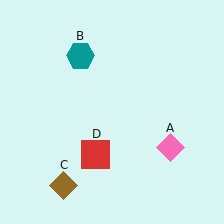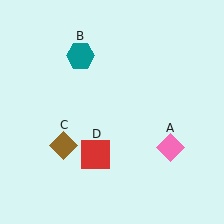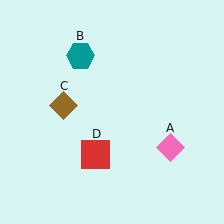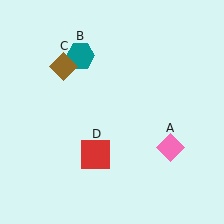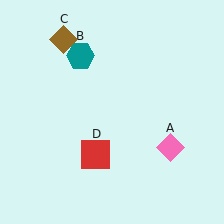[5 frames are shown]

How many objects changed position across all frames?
1 object changed position: brown diamond (object C).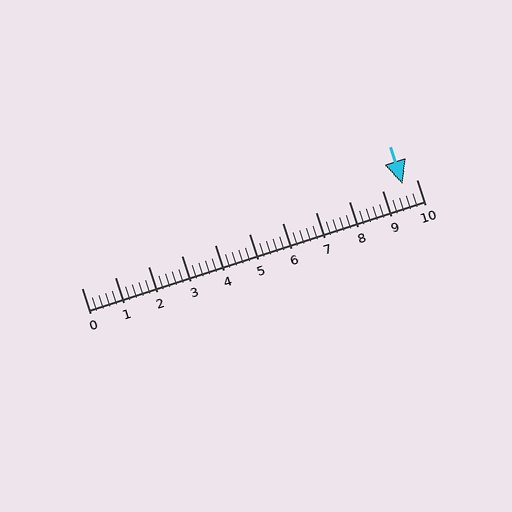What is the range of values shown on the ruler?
The ruler shows values from 0 to 10.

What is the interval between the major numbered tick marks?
The major tick marks are spaced 1 units apart.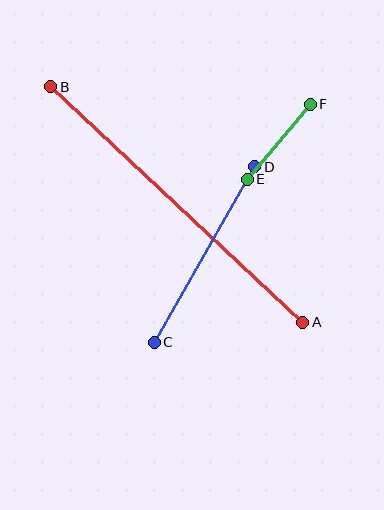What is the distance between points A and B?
The distance is approximately 345 pixels.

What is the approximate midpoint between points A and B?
The midpoint is at approximately (177, 205) pixels.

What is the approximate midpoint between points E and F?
The midpoint is at approximately (279, 142) pixels.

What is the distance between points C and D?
The distance is approximately 202 pixels.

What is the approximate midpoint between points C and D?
The midpoint is at approximately (205, 255) pixels.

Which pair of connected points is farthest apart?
Points A and B are farthest apart.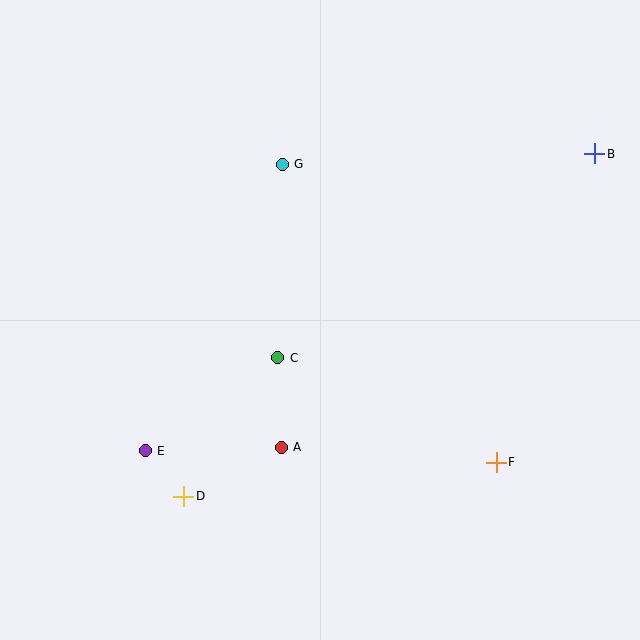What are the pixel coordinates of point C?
Point C is at (278, 358).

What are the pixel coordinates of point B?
Point B is at (595, 154).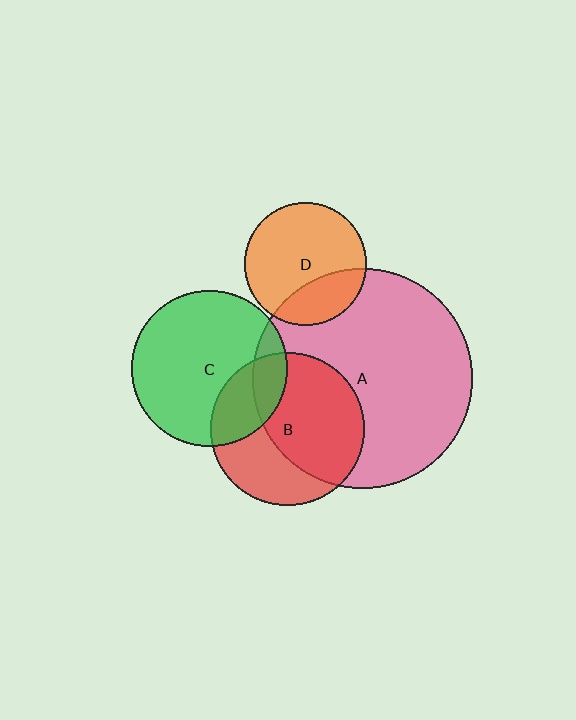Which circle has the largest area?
Circle A (pink).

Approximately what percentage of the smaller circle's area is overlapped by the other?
Approximately 60%.